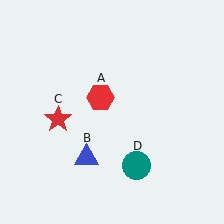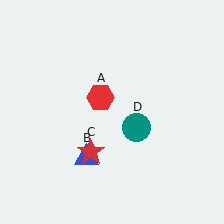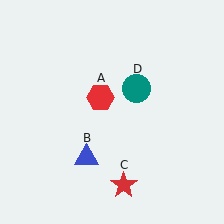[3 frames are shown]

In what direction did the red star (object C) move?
The red star (object C) moved down and to the right.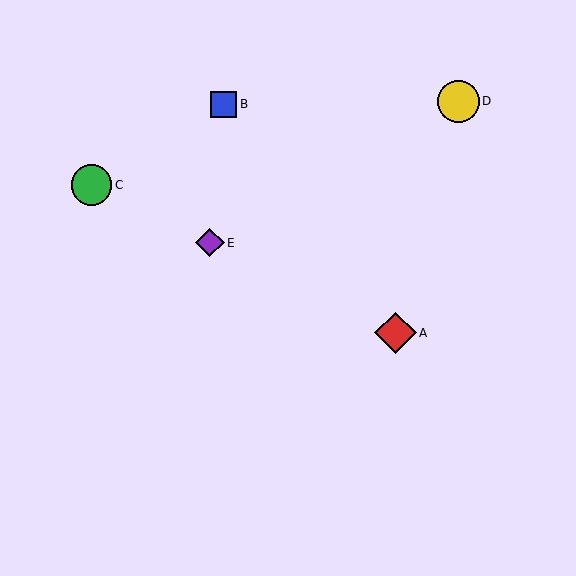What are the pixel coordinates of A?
Object A is at (395, 333).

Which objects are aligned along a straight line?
Objects A, C, E are aligned along a straight line.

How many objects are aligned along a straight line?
3 objects (A, C, E) are aligned along a straight line.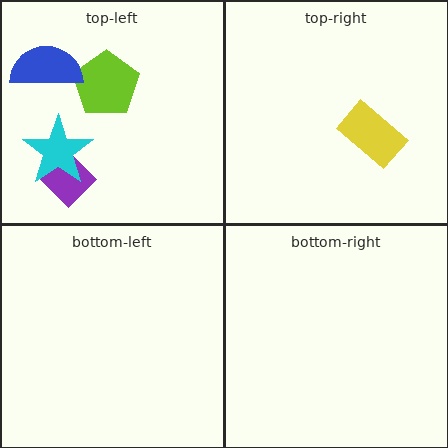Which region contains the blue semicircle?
The top-left region.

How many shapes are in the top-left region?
4.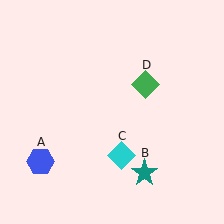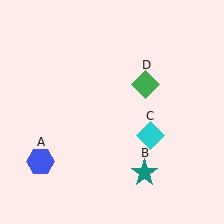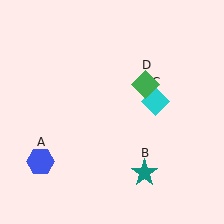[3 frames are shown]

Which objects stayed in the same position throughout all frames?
Blue hexagon (object A) and teal star (object B) and green diamond (object D) remained stationary.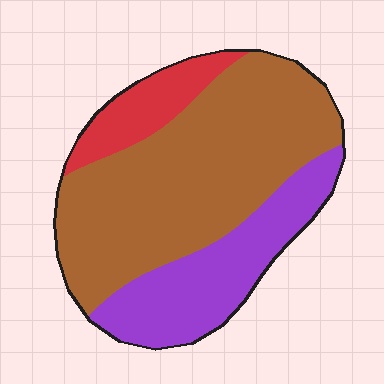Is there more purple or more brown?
Brown.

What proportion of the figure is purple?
Purple takes up about one quarter (1/4) of the figure.